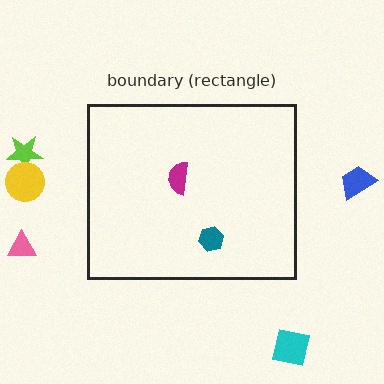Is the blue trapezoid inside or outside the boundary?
Outside.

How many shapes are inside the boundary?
2 inside, 5 outside.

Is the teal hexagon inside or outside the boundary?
Inside.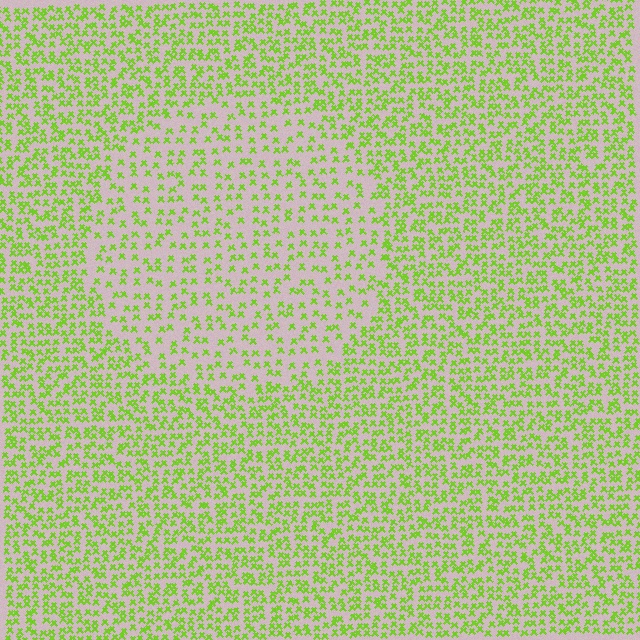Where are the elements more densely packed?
The elements are more densely packed outside the circle boundary.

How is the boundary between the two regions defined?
The boundary is defined by a change in element density (approximately 1.8x ratio). All elements are the same color, size, and shape.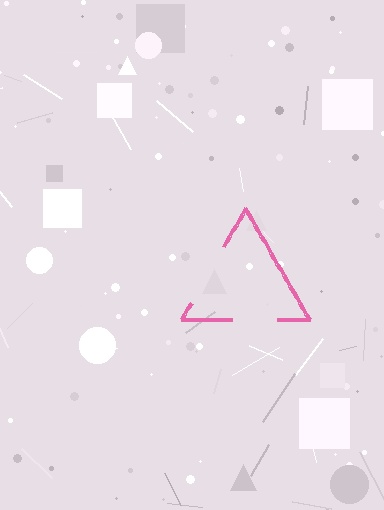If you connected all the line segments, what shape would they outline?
They would outline a triangle.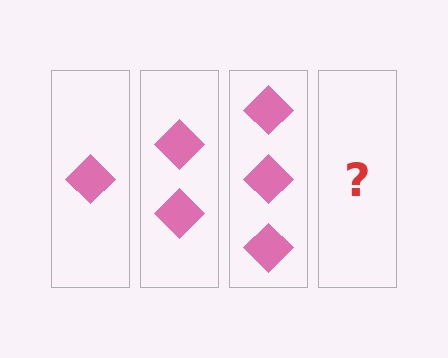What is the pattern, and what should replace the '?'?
The pattern is that each step adds one more diamond. The '?' should be 4 diamonds.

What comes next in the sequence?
The next element should be 4 diamonds.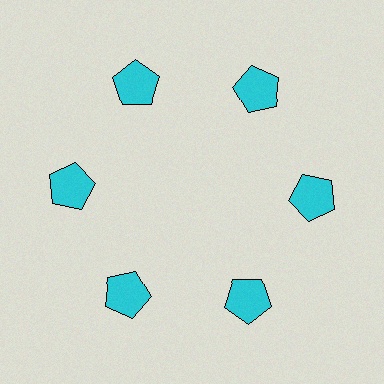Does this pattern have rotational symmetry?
Yes, this pattern has 6-fold rotational symmetry. It looks the same after rotating 60 degrees around the center.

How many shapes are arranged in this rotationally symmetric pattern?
There are 6 shapes, arranged in 6 groups of 1.